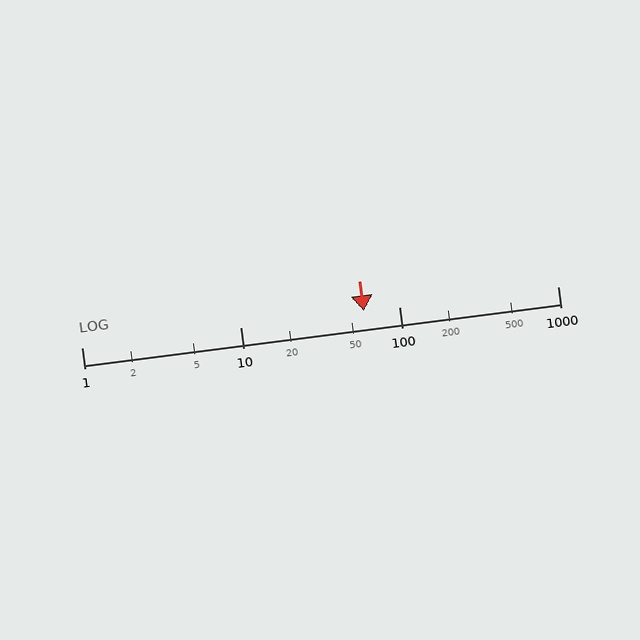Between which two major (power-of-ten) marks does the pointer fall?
The pointer is between 10 and 100.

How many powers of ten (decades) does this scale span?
The scale spans 3 decades, from 1 to 1000.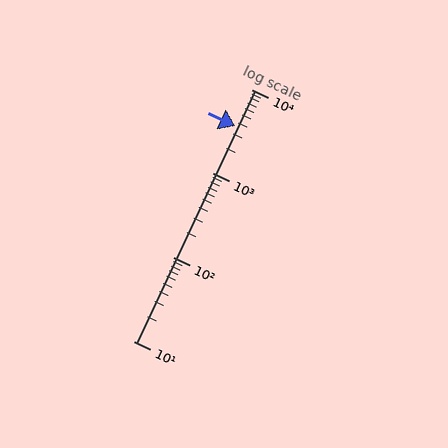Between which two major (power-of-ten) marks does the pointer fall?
The pointer is between 1000 and 10000.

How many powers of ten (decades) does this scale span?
The scale spans 3 decades, from 10 to 10000.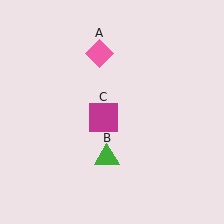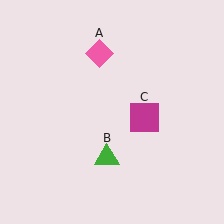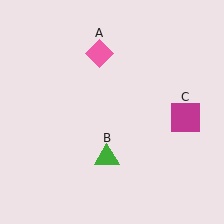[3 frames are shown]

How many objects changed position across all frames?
1 object changed position: magenta square (object C).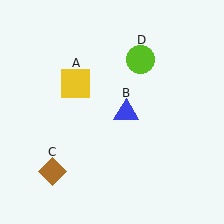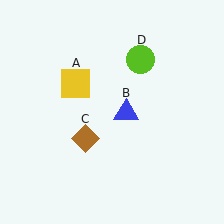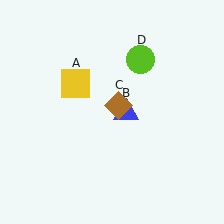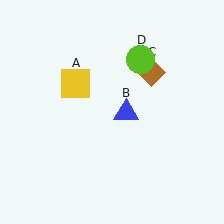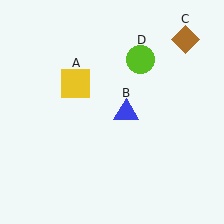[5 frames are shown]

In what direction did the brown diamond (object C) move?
The brown diamond (object C) moved up and to the right.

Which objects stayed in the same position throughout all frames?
Yellow square (object A) and blue triangle (object B) and lime circle (object D) remained stationary.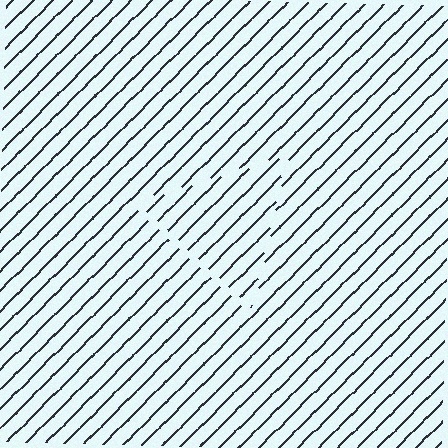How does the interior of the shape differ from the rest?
The interior of the shape contains the same grating, shifted by half a period — the contour is defined by the phase discontinuity where line-ends from the inner and outer gratings abut.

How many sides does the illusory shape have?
3 sides — the line-ends trace a triangle.